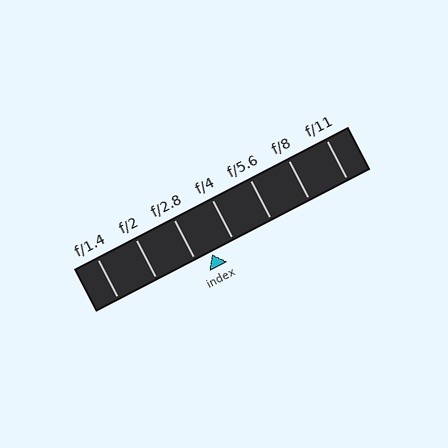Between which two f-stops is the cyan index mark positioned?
The index mark is between f/2.8 and f/4.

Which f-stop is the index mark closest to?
The index mark is closest to f/2.8.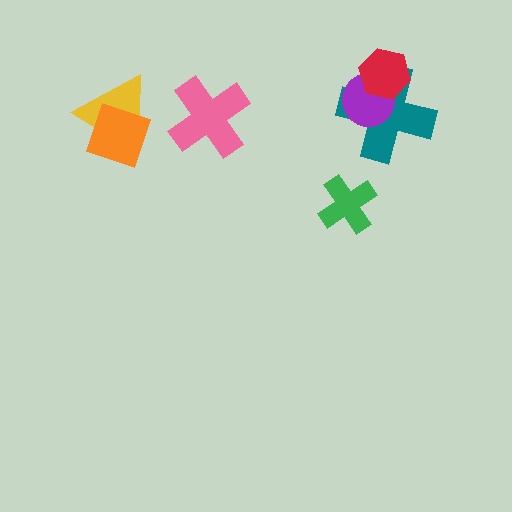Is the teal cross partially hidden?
Yes, it is partially covered by another shape.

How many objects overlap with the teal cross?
2 objects overlap with the teal cross.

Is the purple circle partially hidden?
Yes, it is partially covered by another shape.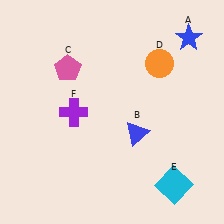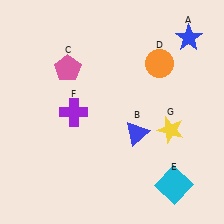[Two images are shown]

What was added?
A yellow star (G) was added in Image 2.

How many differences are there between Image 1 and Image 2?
There is 1 difference between the two images.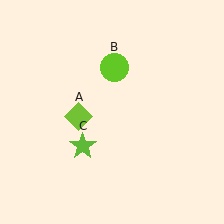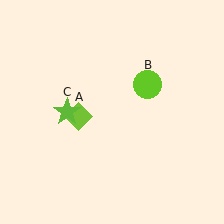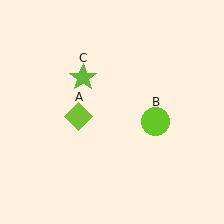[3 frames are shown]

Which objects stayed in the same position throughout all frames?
Lime diamond (object A) remained stationary.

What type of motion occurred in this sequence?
The lime circle (object B), lime star (object C) rotated clockwise around the center of the scene.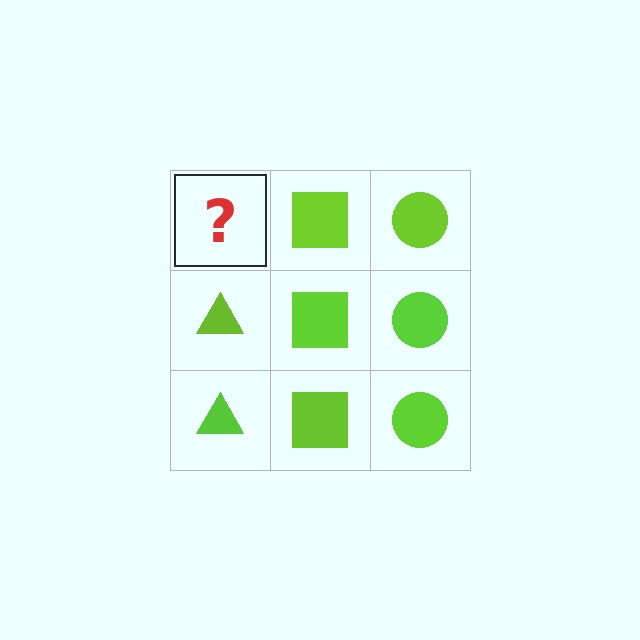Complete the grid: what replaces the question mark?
The question mark should be replaced with a lime triangle.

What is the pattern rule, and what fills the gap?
The rule is that each column has a consistent shape. The gap should be filled with a lime triangle.